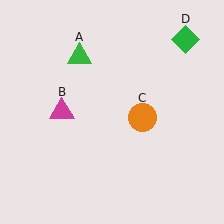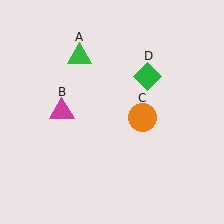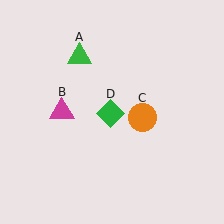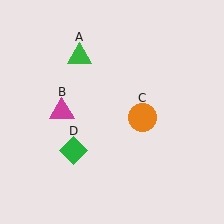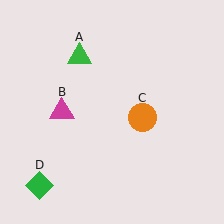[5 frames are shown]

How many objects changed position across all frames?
1 object changed position: green diamond (object D).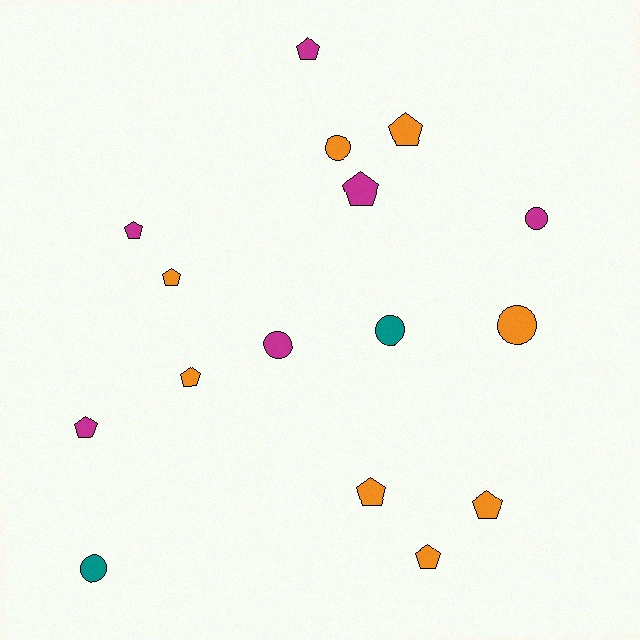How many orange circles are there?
There are 2 orange circles.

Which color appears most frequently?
Orange, with 8 objects.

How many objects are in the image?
There are 16 objects.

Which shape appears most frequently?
Pentagon, with 10 objects.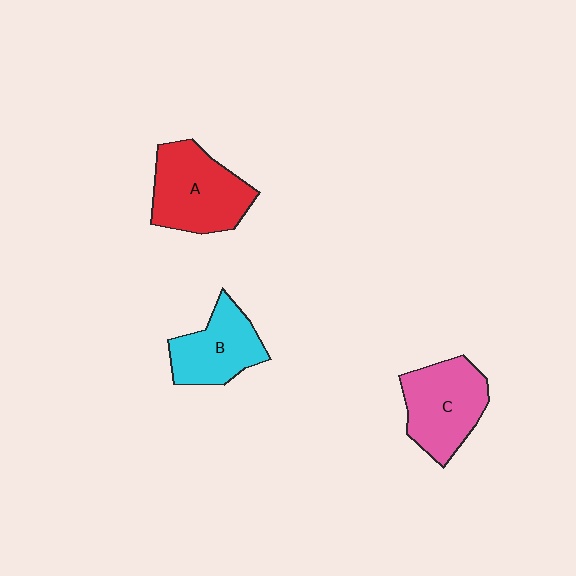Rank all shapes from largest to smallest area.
From largest to smallest: A (red), C (pink), B (cyan).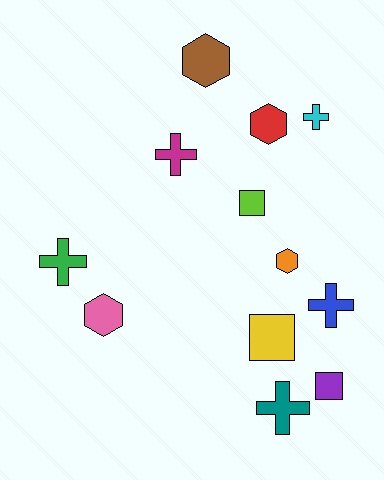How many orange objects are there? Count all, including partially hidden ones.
There is 1 orange object.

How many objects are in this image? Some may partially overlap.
There are 12 objects.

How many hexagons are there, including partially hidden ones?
There are 4 hexagons.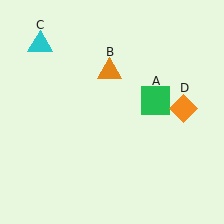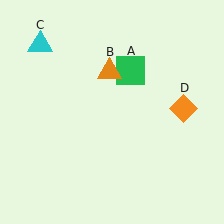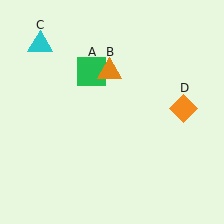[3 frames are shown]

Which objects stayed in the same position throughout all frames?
Orange triangle (object B) and cyan triangle (object C) and orange diamond (object D) remained stationary.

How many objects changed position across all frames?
1 object changed position: green square (object A).